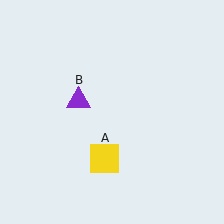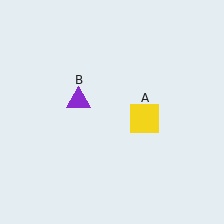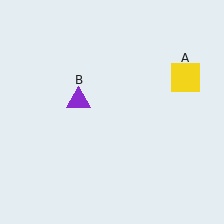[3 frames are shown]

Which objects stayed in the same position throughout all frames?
Purple triangle (object B) remained stationary.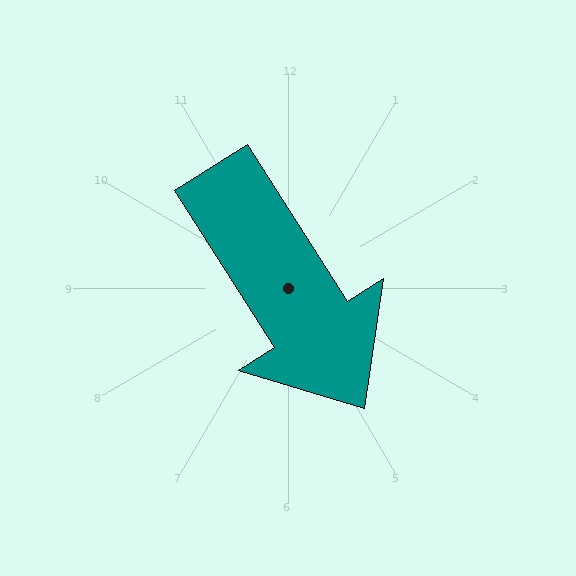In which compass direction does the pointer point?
Southeast.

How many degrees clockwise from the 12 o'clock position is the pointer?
Approximately 147 degrees.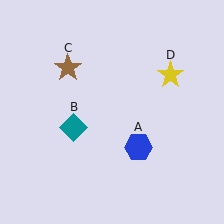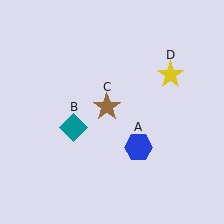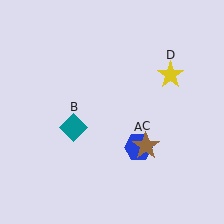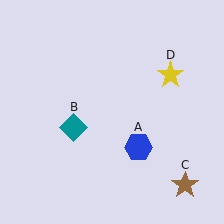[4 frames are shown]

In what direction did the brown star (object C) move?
The brown star (object C) moved down and to the right.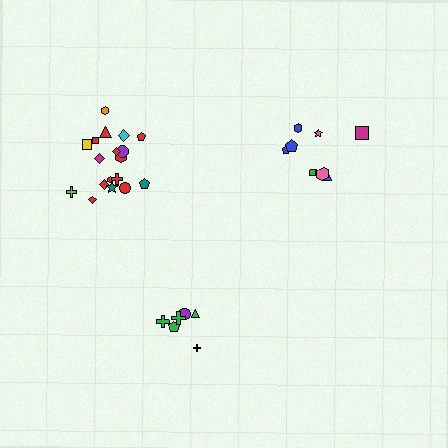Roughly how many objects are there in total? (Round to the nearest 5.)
Roughly 30 objects in total.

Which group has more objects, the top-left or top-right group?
The top-left group.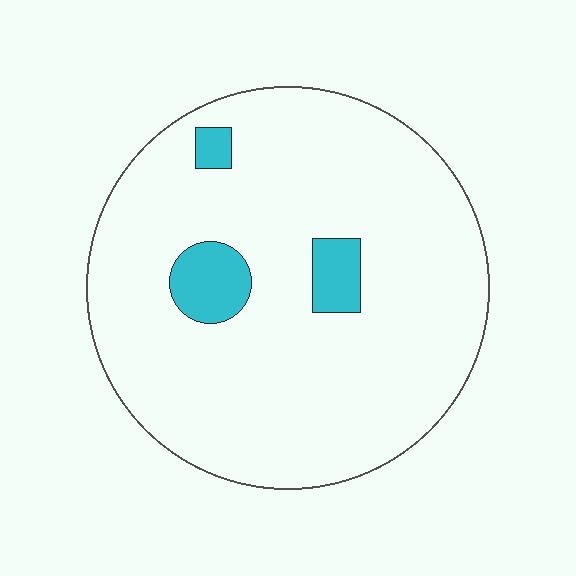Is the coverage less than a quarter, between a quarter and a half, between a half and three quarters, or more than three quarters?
Less than a quarter.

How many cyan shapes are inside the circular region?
3.